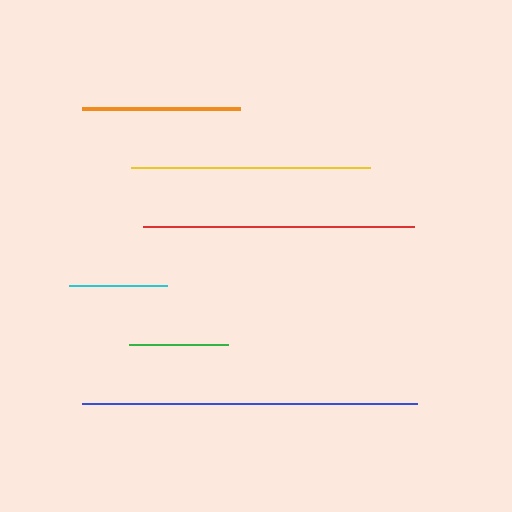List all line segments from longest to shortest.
From longest to shortest: blue, red, yellow, orange, green, cyan.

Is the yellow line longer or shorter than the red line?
The red line is longer than the yellow line.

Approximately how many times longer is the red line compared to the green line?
The red line is approximately 2.7 times the length of the green line.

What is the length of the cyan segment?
The cyan segment is approximately 99 pixels long.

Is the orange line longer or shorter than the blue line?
The blue line is longer than the orange line.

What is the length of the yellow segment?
The yellow segment is approximately 240 pixels long.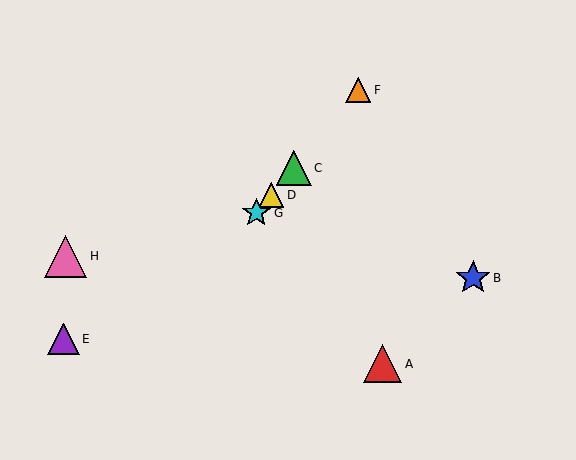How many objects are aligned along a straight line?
4 objects (C, D, F, G) are aligned along a straight line.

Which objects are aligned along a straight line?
Objects C, D, F, G are aligned along a straight line.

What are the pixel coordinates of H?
Object H is at (66, 256).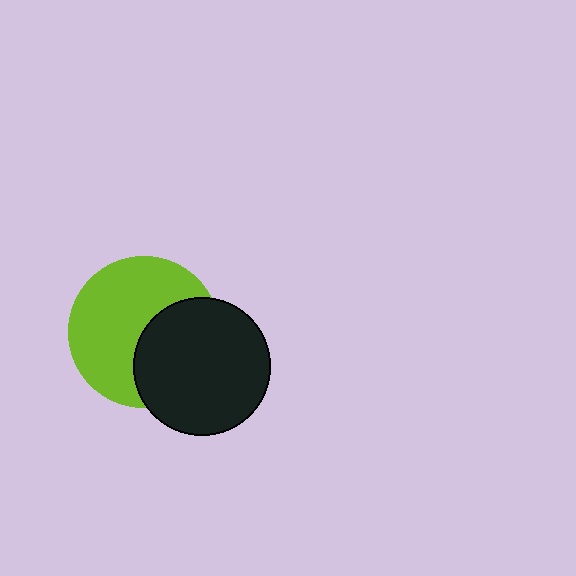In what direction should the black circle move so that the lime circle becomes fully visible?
The black circle should move right. That is the shortest direction to clear the overlap and leave the lime circle fully visible.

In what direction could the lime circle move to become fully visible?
The lime circle could move left. That would shift it out from behind the black circle entirely.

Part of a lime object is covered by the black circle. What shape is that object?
It is a circle.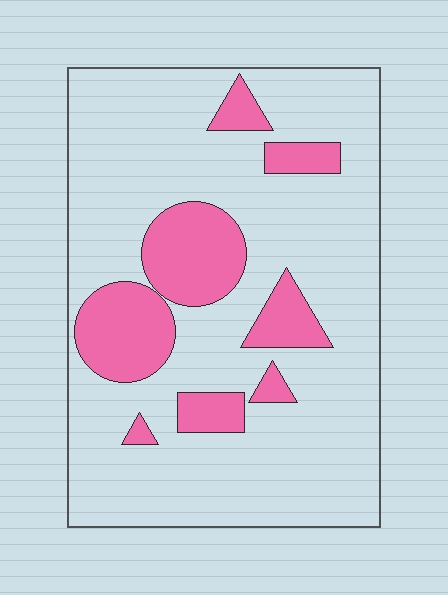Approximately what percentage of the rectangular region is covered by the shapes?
Approximately 20%.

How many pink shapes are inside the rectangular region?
8.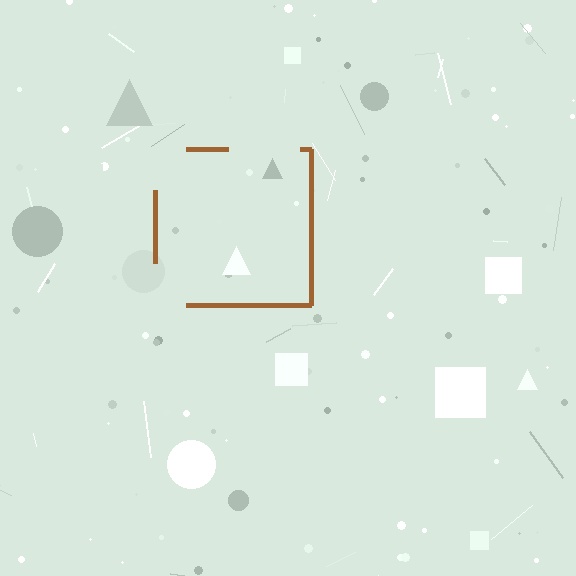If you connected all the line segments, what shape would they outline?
They would outline a square.